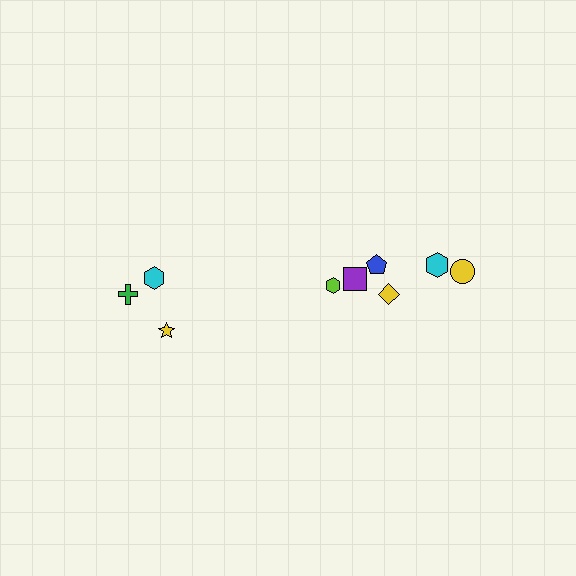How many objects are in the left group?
There are 3 objects.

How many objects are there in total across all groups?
There are 9 objects.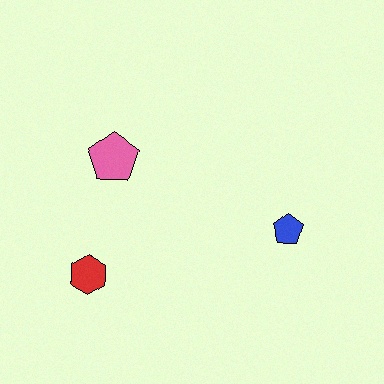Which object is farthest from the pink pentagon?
The blue pentagon is farthest from the pink pentagon.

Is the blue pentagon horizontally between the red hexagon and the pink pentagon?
No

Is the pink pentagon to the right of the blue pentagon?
No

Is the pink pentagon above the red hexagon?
Yes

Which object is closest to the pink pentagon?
The red hexagon is closest to the pink pentagon.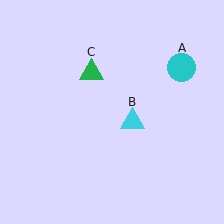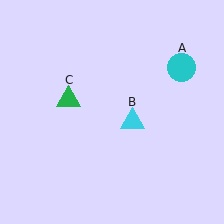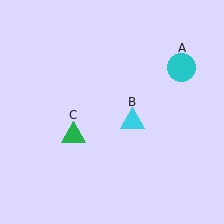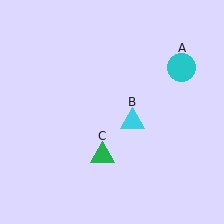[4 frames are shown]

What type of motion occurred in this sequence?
The green triangle (object C) rotated counterclockwise around the center of the scene.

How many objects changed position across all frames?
1 object changed position: green triangle (object C).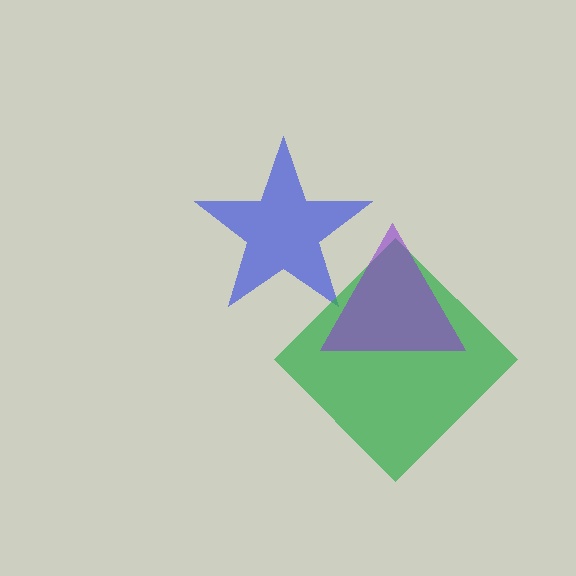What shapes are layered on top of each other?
The layered shapes are: a blue star, a green diamond, a purple triangle.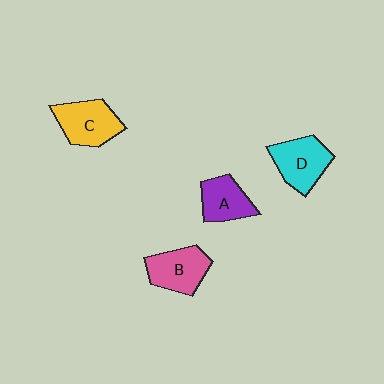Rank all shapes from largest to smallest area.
From largest to smallest: C (yellow), D (cyan), B (pink), A (purple).